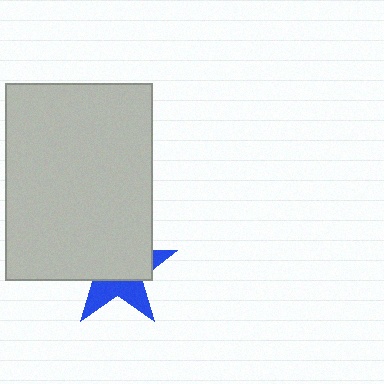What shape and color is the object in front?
The object in front is a light gray rectangle.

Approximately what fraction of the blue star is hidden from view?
Roughly 62% of the blue star is hidden behind the light gray rectangle.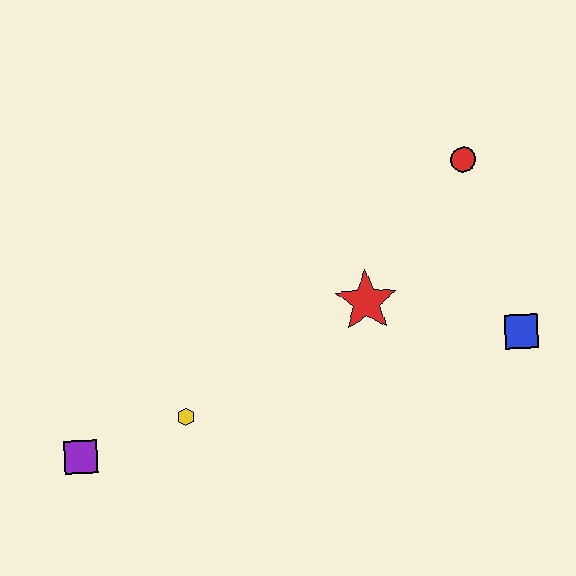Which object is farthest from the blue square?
The purple square is farthest from the blue square.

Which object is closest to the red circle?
The red star is closest to the red circle.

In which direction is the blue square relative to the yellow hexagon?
The blue square is to the right of the yellow hexagon.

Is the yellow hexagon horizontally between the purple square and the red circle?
Yes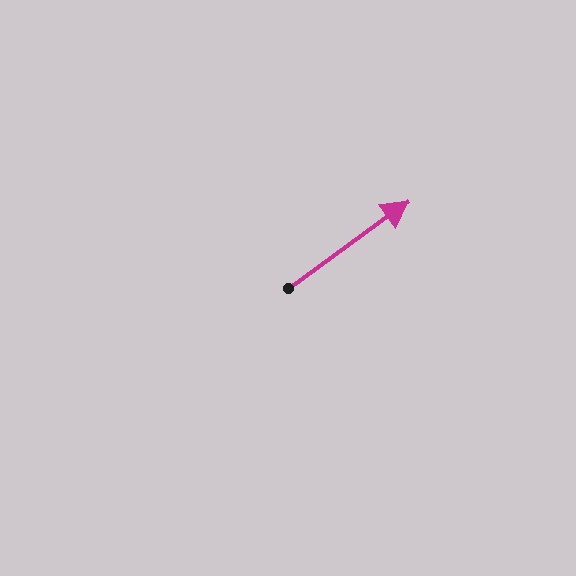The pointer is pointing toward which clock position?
Roughly 2 o'clock.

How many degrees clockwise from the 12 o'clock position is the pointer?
Approximately 54 degrees.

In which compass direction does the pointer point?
Northeast.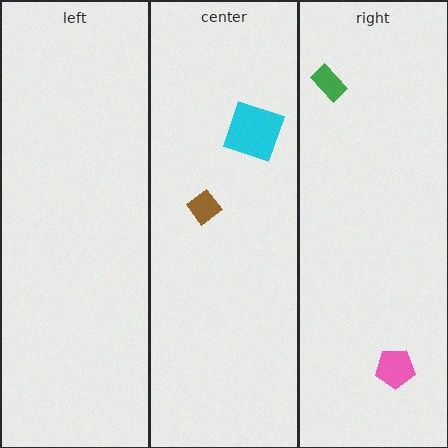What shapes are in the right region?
The pink pentagon, the green rectangle.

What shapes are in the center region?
The brown diamond, the cyan square.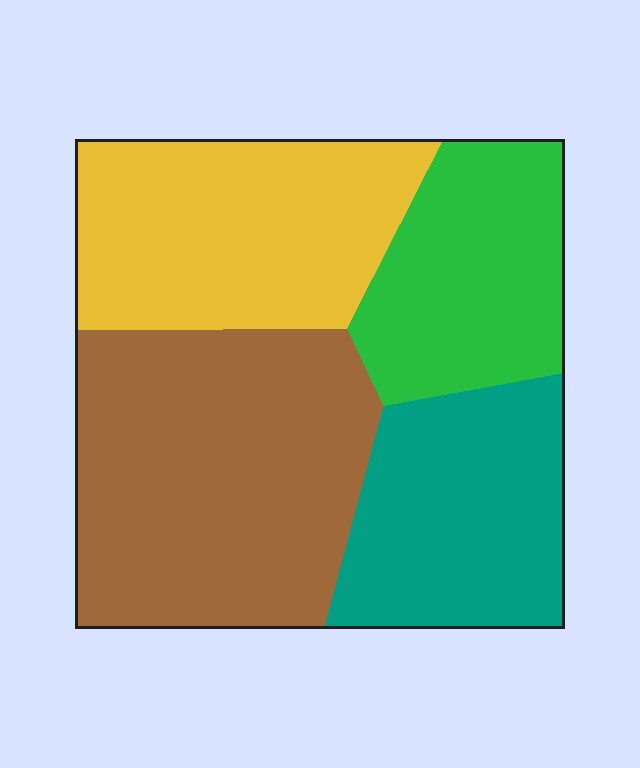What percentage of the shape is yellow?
Yellow covers 25% of the shape.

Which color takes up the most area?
Brown, at roughly 35%.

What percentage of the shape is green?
Green takes up between a sixth and a third of the shape.